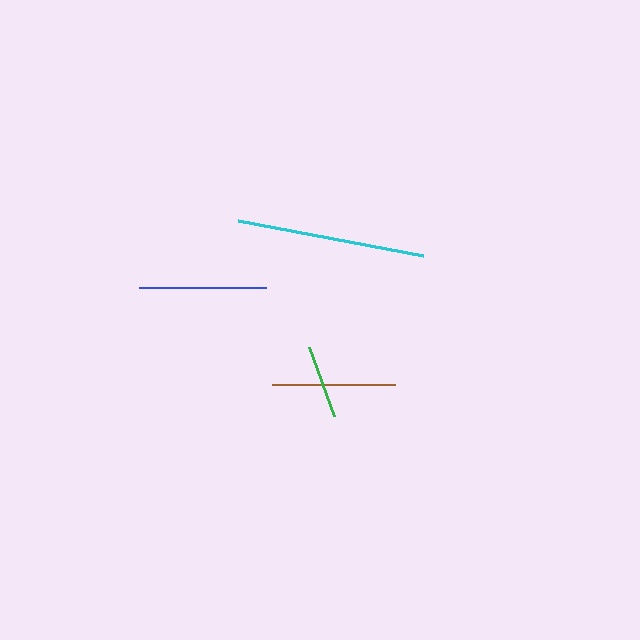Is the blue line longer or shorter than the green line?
The blue line is longer than the green line.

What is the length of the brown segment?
The brown segment is approximately 123 pixels long.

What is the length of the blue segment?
The blue segment is approximately 126 pixels long.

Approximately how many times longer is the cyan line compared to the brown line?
The cyan line is approximately 1.5 times the length of the brown line.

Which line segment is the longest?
The cyan line is the longest at approximately 188 pixels.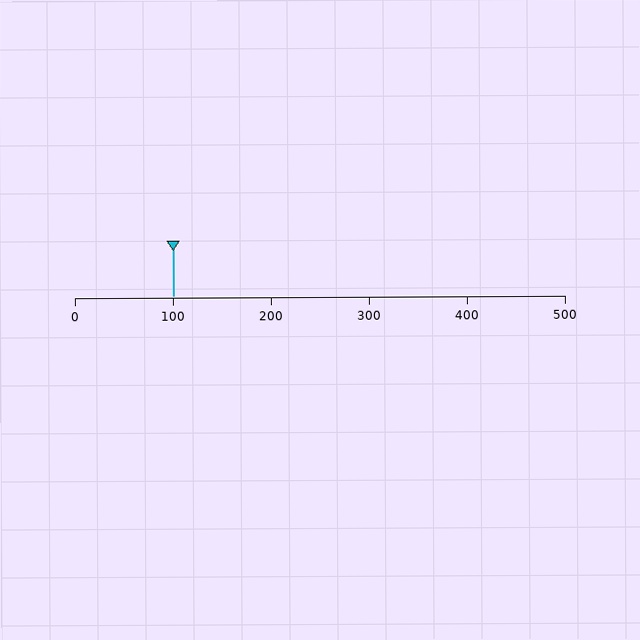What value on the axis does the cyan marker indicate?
The marker indicates approximately 100.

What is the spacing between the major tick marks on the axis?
The major ticks are spaced 100 apart.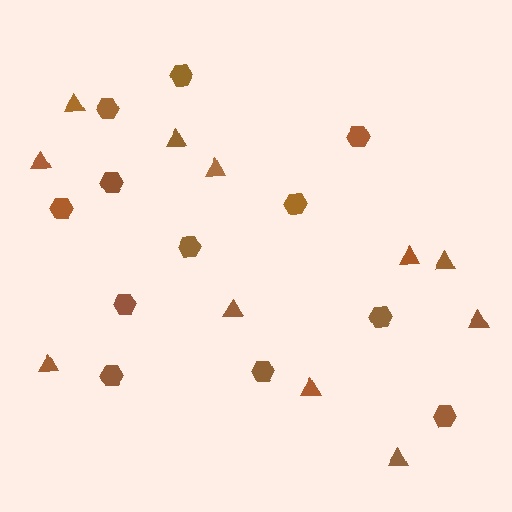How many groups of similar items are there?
There are 2 groups: one group of triangles (11) and one group of hexagons (12).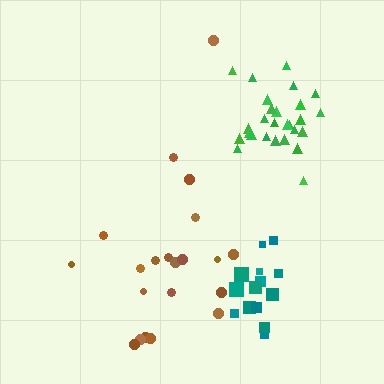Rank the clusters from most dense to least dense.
green, teal, brown.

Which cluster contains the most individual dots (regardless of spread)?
Green (28).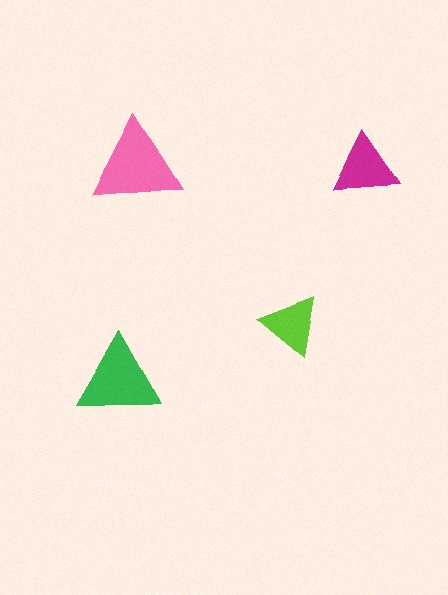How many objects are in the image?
There are 4 objects in the image.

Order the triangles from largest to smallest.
the pink one, the green one, the magenta one, the lime one.